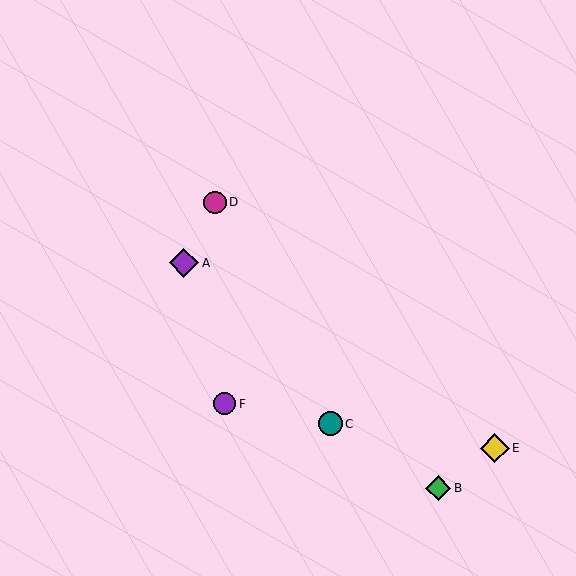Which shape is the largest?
The purple diamond (labeled A) is the largest.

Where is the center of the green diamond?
The center of the green diamond is at (438, 488).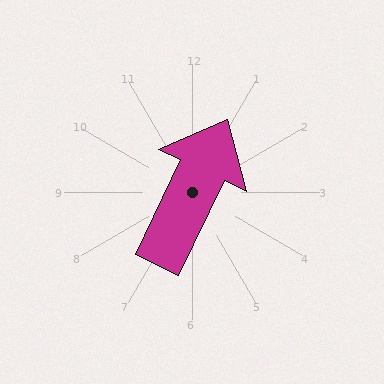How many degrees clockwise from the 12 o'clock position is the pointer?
Approximately 26 degrees.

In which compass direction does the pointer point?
Northeast.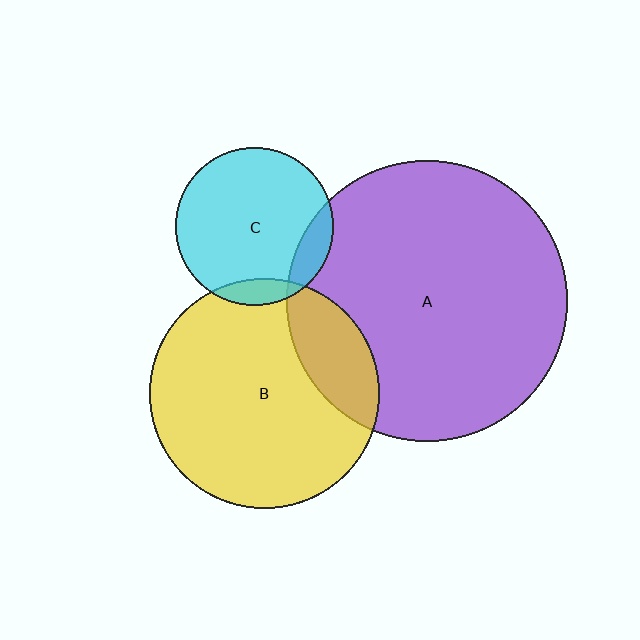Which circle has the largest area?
Circle A (purple).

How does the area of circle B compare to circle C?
Approximately 2.1 times.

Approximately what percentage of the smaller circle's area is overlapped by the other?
Approximately 20%.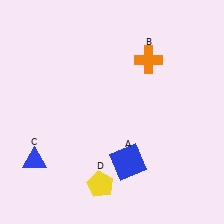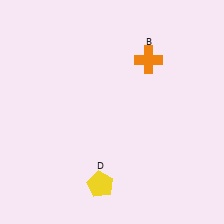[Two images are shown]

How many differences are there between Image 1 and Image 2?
There are 2 differences between the two images.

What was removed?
The blue triangle (C), the blue square (A) were removed in Image 2.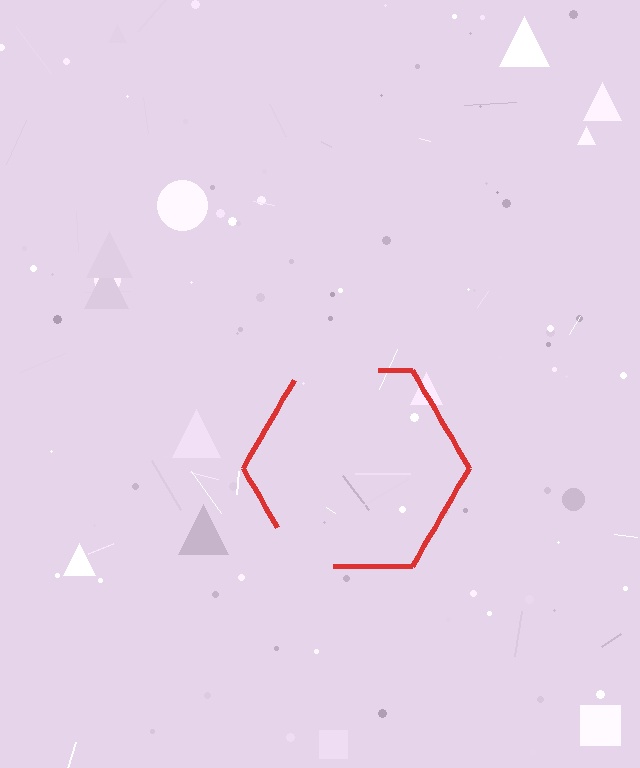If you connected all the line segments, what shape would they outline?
They would outline a hexagon.